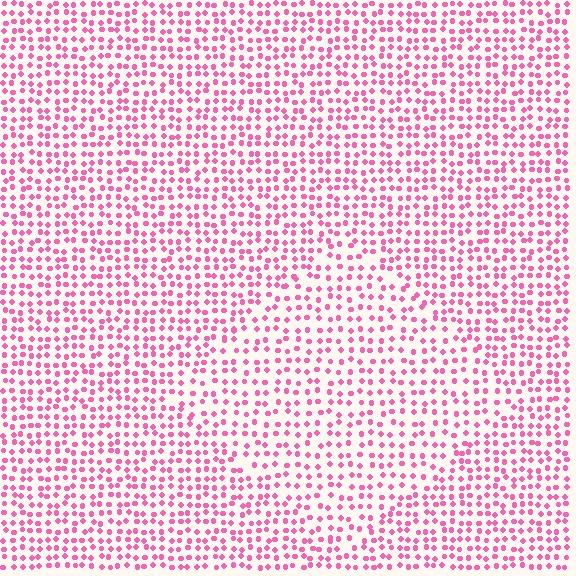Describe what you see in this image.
The image contains small pink elements arranged at two different densities. A diamond-shaped region is visible where the elements are less densely packed than the surrounding area.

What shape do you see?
I see a diamond.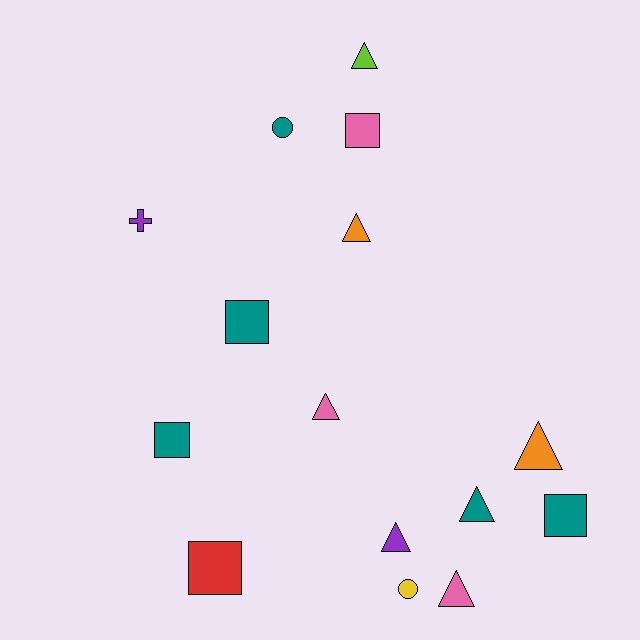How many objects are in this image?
There are 15 objects.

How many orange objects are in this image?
There are 2 orange objects.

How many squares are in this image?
There are 5 squares.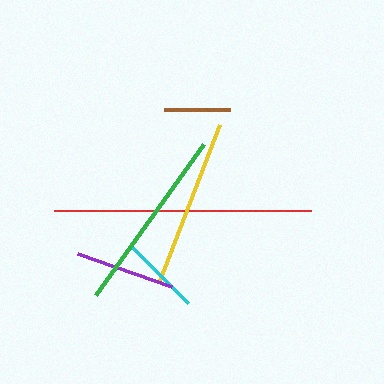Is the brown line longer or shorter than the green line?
The green line is longer than the brown line.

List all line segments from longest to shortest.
From longest to shortest: red, green, yellow, purple, cyan, brown.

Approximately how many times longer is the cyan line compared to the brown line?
The cyan line is approximately 1.2 times the length of the brown line.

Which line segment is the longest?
The red line is the longest at approximately 257 pixels.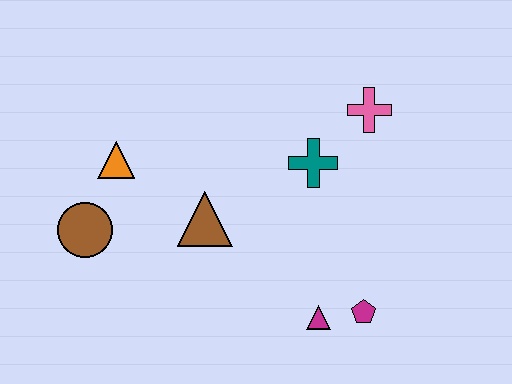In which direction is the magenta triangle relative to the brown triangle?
The magenta triangle is to the right of the brown triangle.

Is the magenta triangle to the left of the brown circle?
No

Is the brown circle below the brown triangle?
Yes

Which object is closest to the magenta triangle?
The magenta pentagon is closest to the magenta triangle.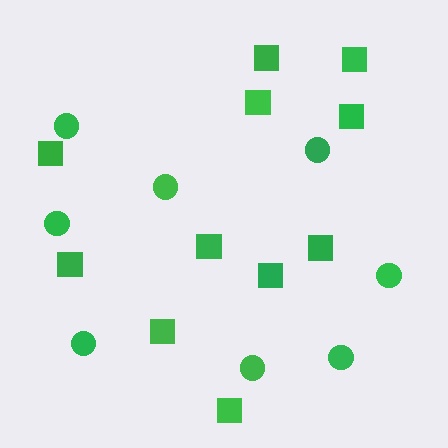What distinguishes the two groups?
There are 2 groups: one group of squares (11) and one group of circles (8).